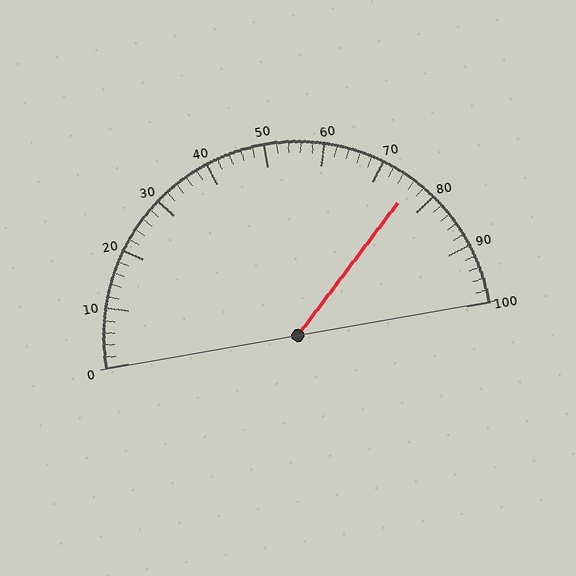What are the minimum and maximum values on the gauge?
The gauge ranges from 0 to 100.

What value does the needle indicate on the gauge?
The needle indicates approximately 76.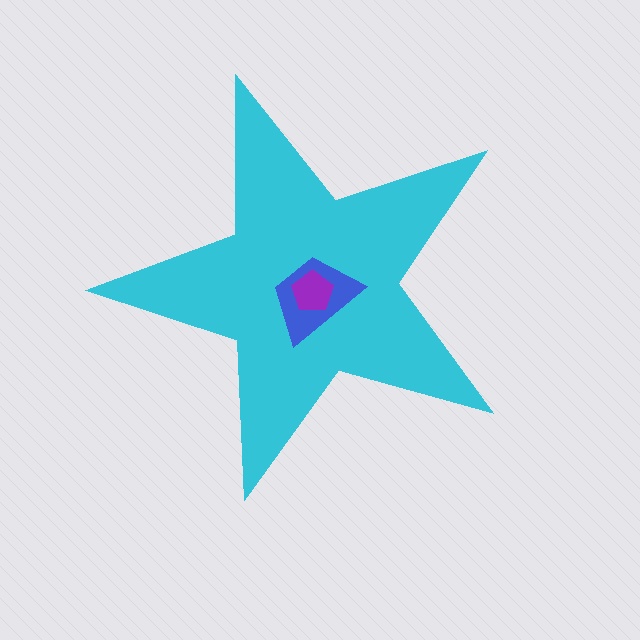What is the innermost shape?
The purple pentagon.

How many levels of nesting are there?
3.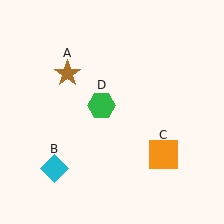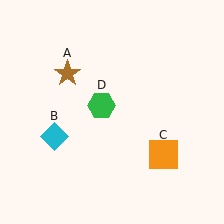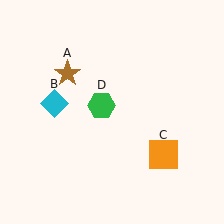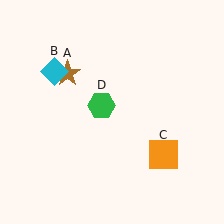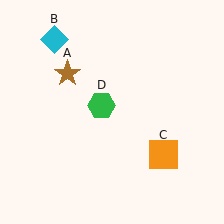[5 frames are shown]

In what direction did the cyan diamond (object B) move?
The cyan diamond (object B) moved up.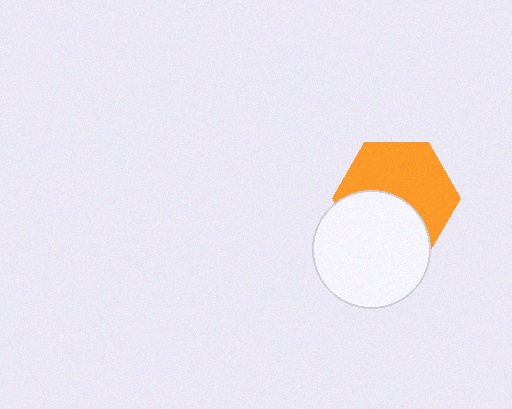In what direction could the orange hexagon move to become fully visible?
The orange hexagon could move up. That would shift it out from behind the white circle entirely.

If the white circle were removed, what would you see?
You would see the complete orange hexagon.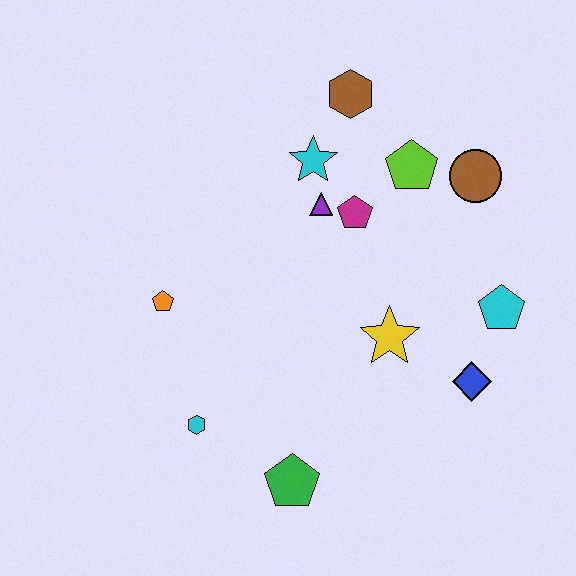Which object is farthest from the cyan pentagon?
The orange pentagon is farthest from the cyan pentagon.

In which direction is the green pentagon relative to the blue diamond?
The green pentagon is to the left of the blue diamond.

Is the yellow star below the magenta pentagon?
Yes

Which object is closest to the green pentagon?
The cyan hexagon is closest to the green pentagon.